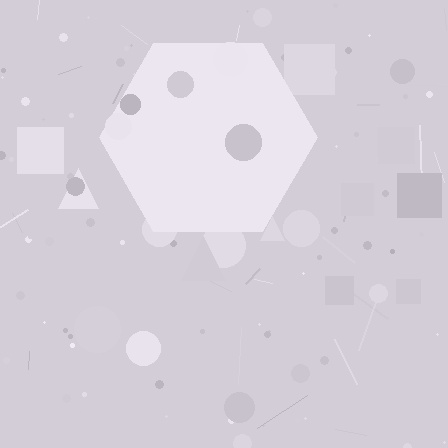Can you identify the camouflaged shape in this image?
The camouflaged shape is a hexagon.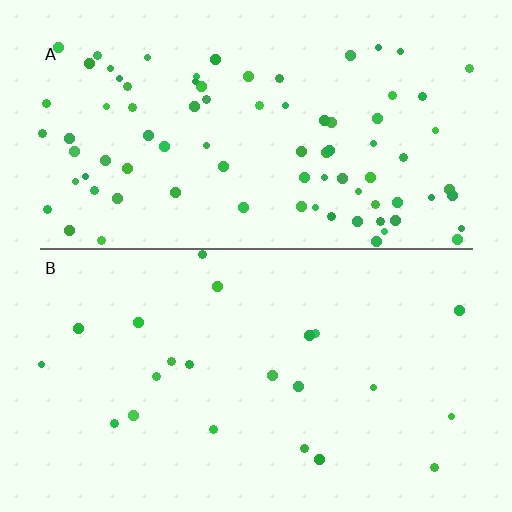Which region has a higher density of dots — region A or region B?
A (the top).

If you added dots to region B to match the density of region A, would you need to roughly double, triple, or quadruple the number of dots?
Approximately quadruple.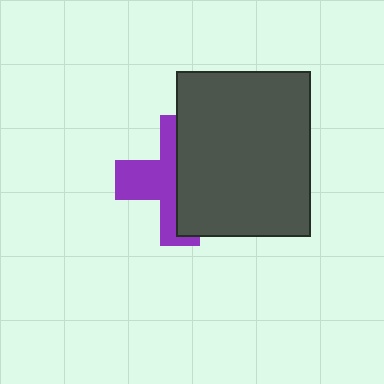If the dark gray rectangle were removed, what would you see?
You would see the complete purple cross.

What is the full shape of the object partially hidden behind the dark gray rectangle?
The partially hidden object is a purple cross.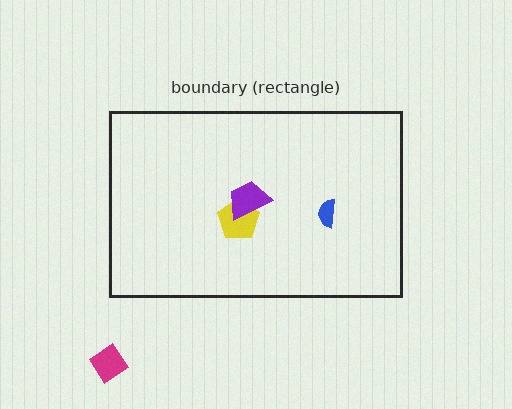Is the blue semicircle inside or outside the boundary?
Inside.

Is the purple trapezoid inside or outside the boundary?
Inside.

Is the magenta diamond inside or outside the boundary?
Outside.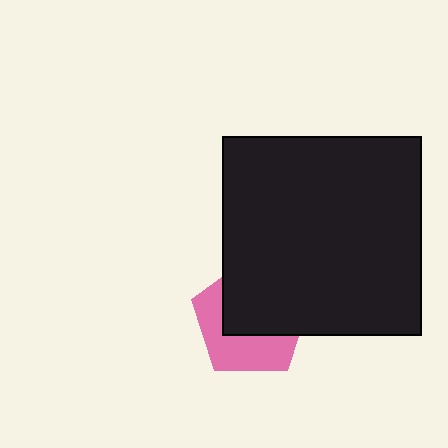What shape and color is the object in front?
The object in front is a black square.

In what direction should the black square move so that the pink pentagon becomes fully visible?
The black square should move toward the upper-right. That is the shortest direction to clear the overlap and leave the pink pentagon fully visible.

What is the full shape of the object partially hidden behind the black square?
The partially hidden object is a pink pentagon.